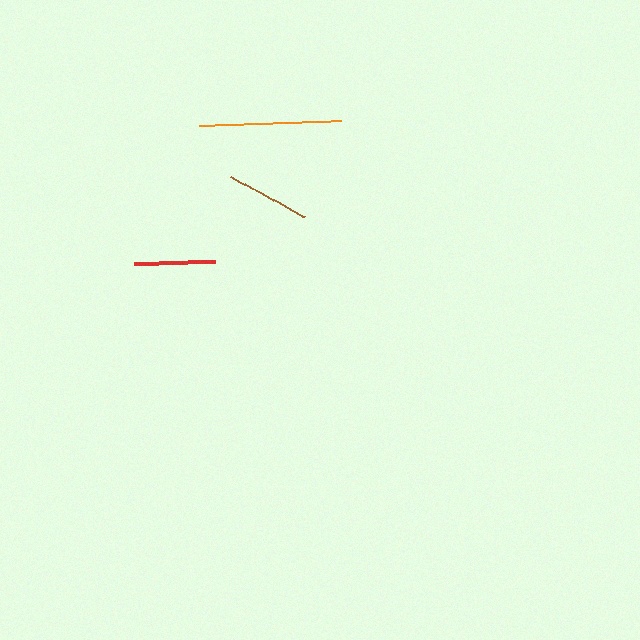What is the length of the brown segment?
The brown segment is approximately 85 pixels long.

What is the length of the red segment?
The red segment is approximately 81 pixels long.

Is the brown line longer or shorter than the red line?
The brown line is longer than the red line.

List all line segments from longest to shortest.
From longest to shortest: orange, brown, red.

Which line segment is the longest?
The orange line is the longest at approximately 143 pixels.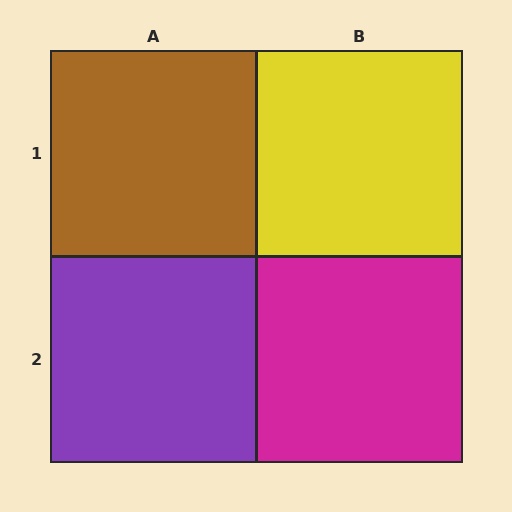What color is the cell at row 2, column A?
Purple.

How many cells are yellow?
1 cell is yellow.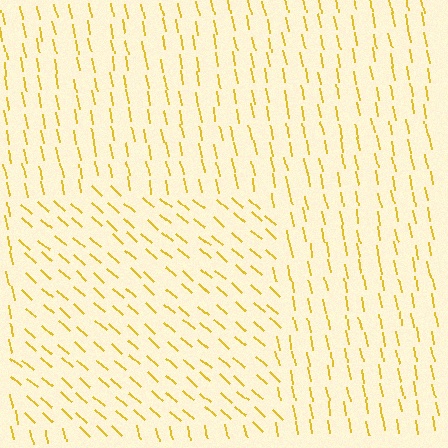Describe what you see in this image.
The image is filled with small yellow line segments. A rectangle region in the image has lines oriented differently from the surrounding lines, creating a visible texture boundary.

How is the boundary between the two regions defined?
The boundary is defined purely by a change in line orientation (approximately 38 degrees difference). All lines are the same color and thickness.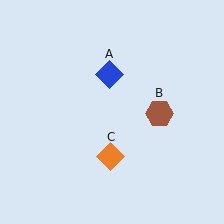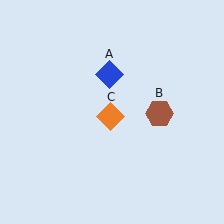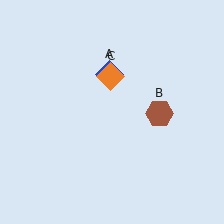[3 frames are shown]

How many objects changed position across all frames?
1 object changed position: orange diamond (object C).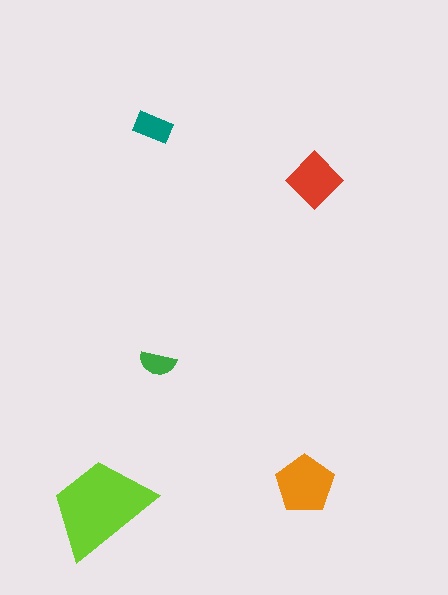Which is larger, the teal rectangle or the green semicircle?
The teal rectangle.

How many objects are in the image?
There are 5 objects in the image.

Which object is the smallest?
The green semicircle.